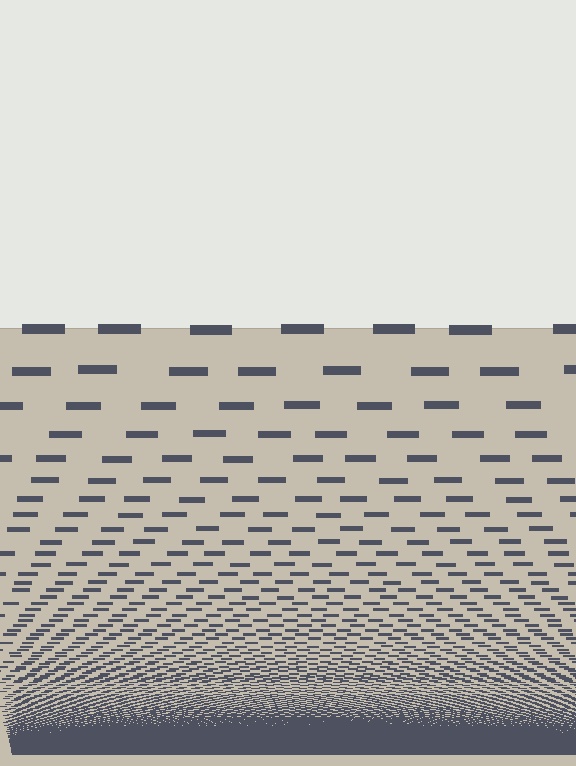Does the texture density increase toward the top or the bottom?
Density increases toward the bottom.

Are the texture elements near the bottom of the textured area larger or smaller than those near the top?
Smaller. The gradient is inverted — elements near the bottom are smaller and denser.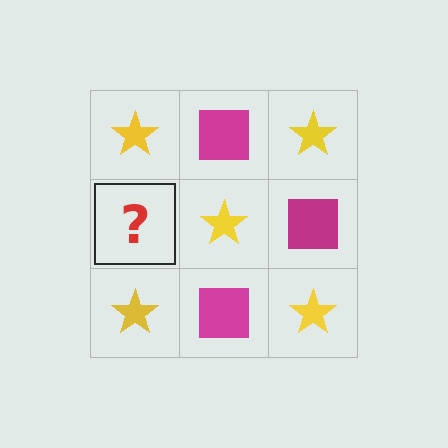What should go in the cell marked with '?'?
The missing cell should contain a magenta square.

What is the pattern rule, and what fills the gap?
The rule is that it alternates yellow star and magenta square in a checkerboard pattern. The gap should be filled with a magenta square.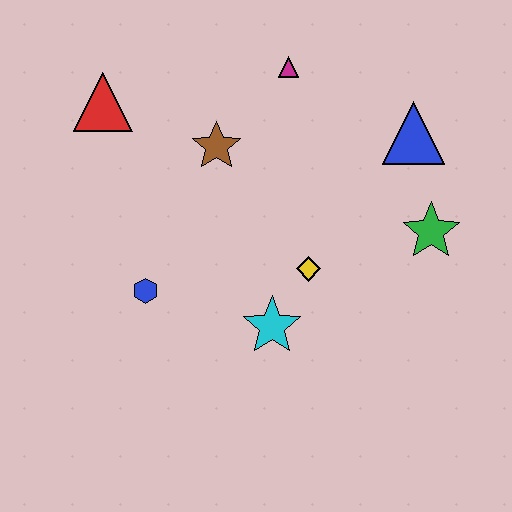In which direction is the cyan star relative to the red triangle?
The cyan star is below the red triangle.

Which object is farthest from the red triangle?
The green star is farthest from the red triangle.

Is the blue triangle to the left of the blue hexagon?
No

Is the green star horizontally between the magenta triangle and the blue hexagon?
No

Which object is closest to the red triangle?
The brown star is closest to the red triangle.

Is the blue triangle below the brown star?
No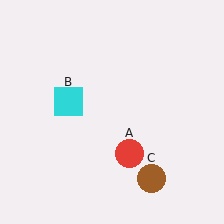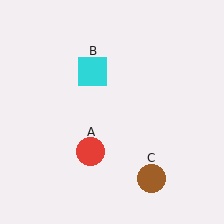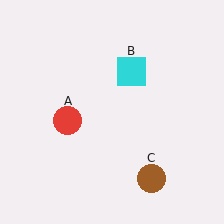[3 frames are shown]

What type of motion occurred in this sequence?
The red circle (object A), cyan square (object B) rotated clockwise around the center of the scene.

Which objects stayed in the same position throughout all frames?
Brown circle (object C) remained stationary.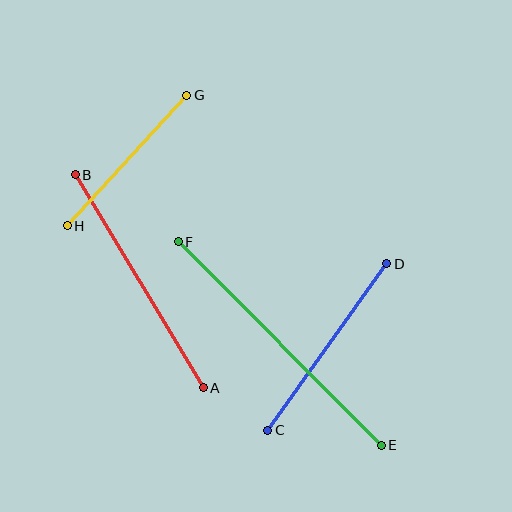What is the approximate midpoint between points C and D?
The midpoint is at approximately (327, 347) pixels.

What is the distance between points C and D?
The distance is approximately 205 pixels.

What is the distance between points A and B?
The distance is approximately 248 pixels.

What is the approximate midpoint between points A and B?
The midpoint is at approximately (139, 281) pixels.